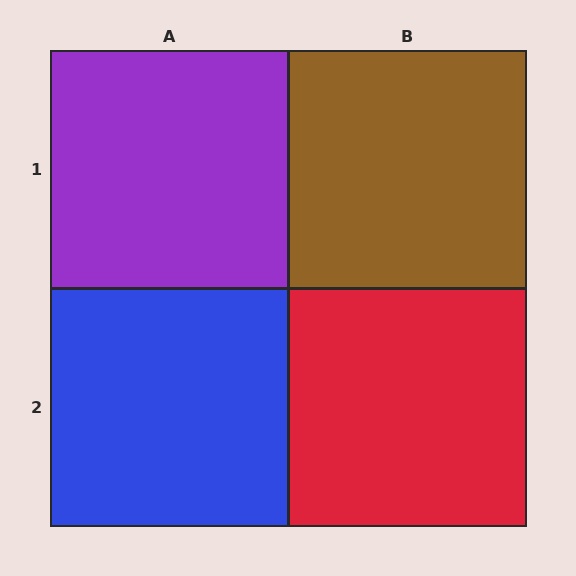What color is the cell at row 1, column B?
Brown.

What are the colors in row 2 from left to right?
Blue, red.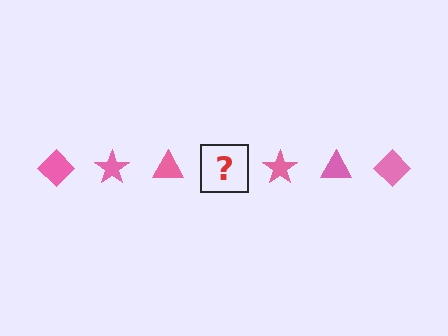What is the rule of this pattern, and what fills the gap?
The rule is that the pattern cycles through diamond, star, triangle shapes in pink. The gap should be filled with a pink diamond.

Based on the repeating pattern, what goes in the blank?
The blank should be a pink diamond.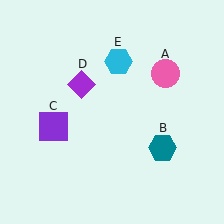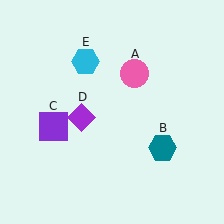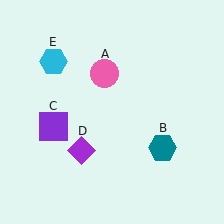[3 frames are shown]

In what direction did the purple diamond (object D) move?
The purple diamond (object D) moved down.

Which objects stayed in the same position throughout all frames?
Teal hexagon (object B) and purple square (object C) remained stationary.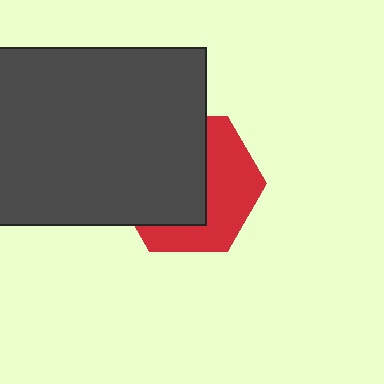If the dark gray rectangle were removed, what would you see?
You would see the complete red hexagon.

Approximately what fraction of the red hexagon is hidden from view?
Roughly 55% of the red hexagon is hidden behind the dark gray rectangle.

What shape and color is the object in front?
The object in front is a dark gray rectangle.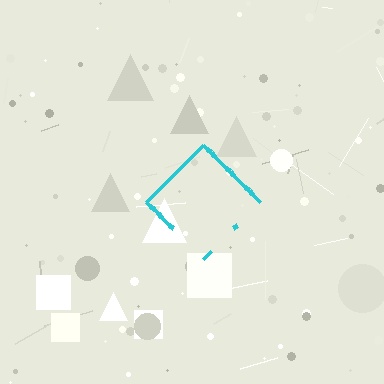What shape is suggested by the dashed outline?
The dashed outline suggests a diamond.